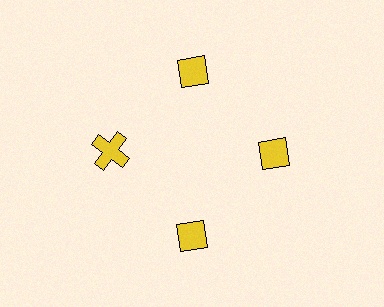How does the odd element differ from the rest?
It has a different shape: cross instead of diamond.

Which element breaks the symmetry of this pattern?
The yellow cross at roughly the 9 o'clock position breaks the symmetry. All other shapes are yellow diamonds.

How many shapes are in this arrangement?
There are 4 shapes arranged in a ring pattern.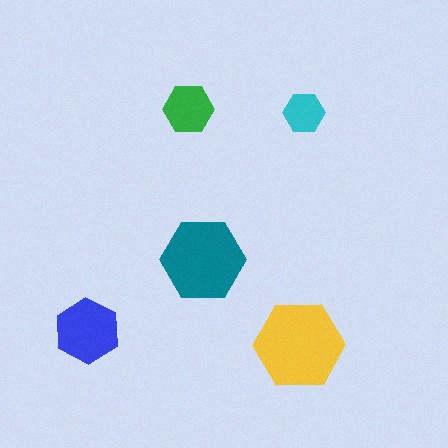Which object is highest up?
The green hexagon is topmost.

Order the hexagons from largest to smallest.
the yellow one, the teal one, the blue one, the green one, the cyan one.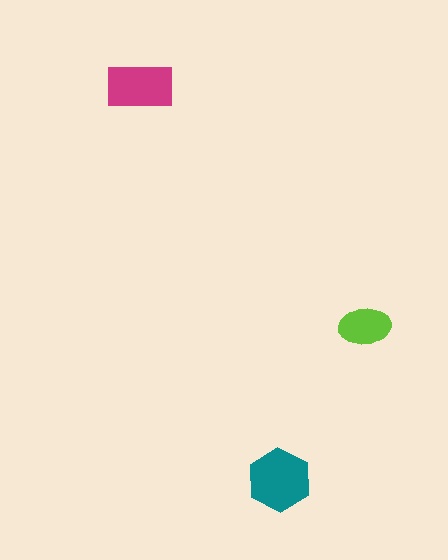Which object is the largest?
The teal hexagon.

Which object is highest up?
The magenta rectangle is topmost.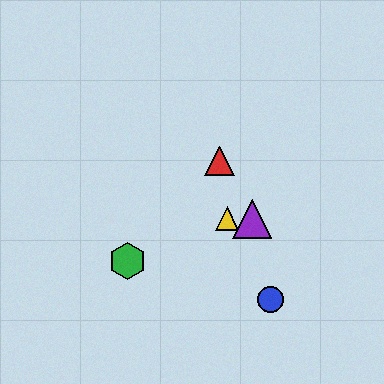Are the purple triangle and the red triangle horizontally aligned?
No, the purple triangle is at y≈219 and the red triangle is at y≈161.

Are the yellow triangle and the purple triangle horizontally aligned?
Yes, both are at y≈219.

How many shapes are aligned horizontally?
2 shapes (the yellow triangle, the purple triangle) are aligned horizontally.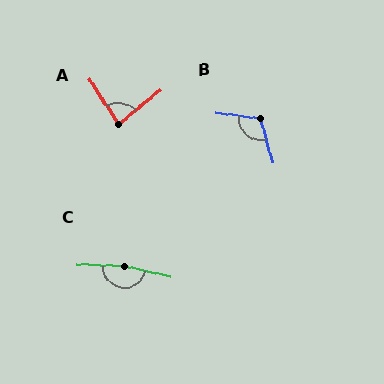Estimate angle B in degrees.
Approximately 113 degrees.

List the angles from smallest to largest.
A (84°), B (113°), C (168°).